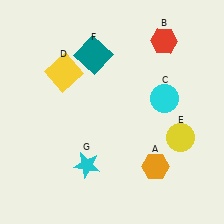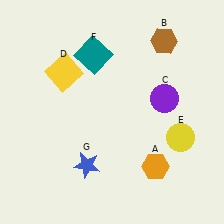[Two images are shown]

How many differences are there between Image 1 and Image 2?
There are 3 differences between the two images.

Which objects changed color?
B changed from red to brown. C changed from cyan to purple. G changed from cyan to blue.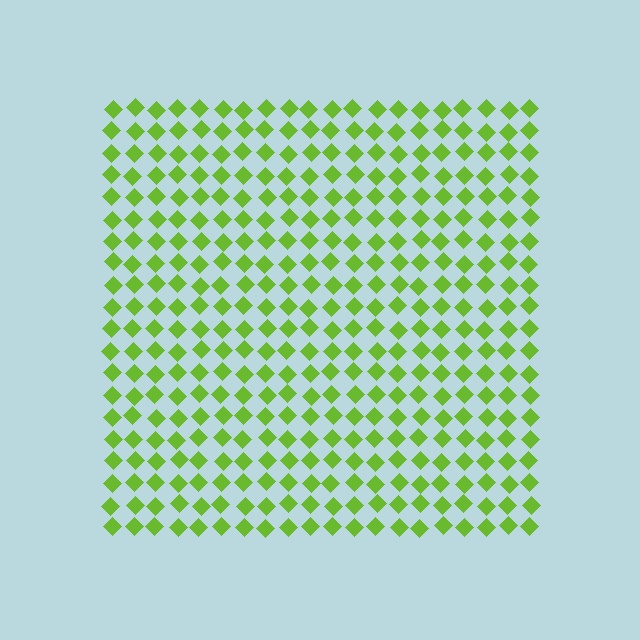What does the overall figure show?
The overall figure shows a square.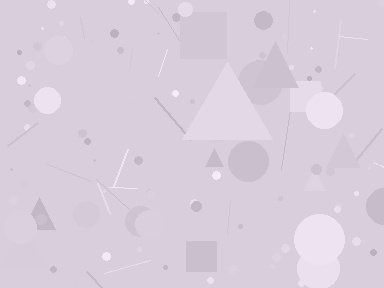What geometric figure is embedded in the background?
A triangle is embedded in the background.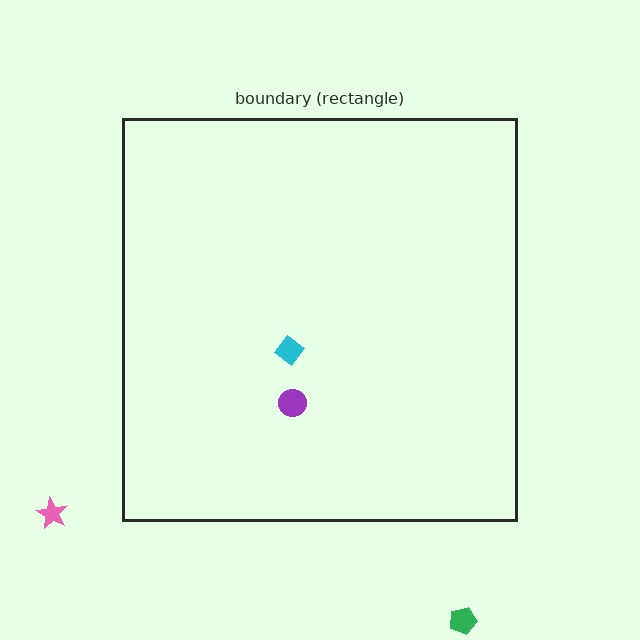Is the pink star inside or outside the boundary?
Outside.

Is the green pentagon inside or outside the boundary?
Outside.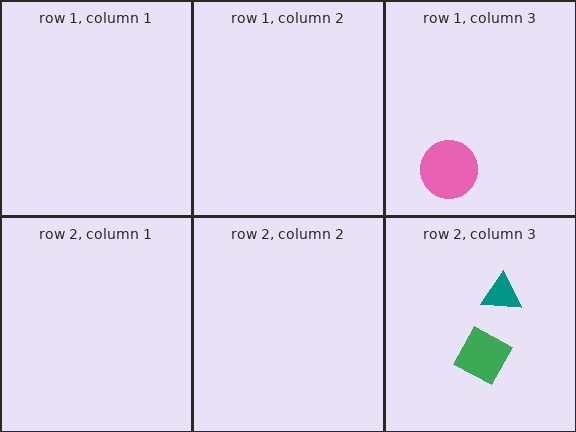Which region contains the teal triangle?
The row 2, column 3 region.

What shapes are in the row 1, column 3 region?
The pink circle.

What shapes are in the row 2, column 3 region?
The teal triangle, the green square.